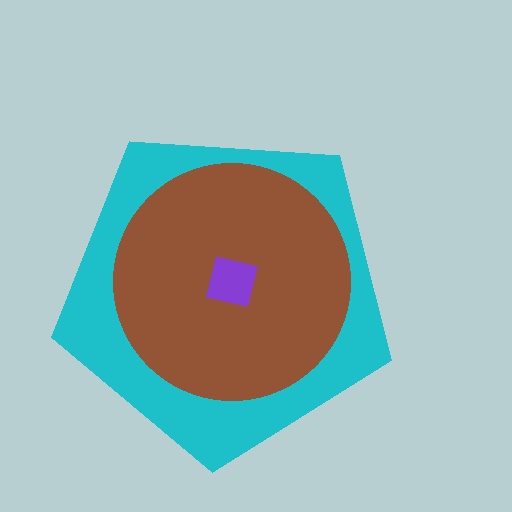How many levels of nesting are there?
3.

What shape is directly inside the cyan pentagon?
The brown circle.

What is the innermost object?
The purple square.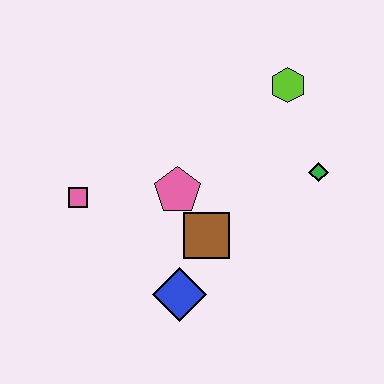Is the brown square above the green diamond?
No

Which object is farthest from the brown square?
The lime hexagon is farthest from the brown square.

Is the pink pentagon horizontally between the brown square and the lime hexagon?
No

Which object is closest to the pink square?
The pink pentagon is closest to the pink square.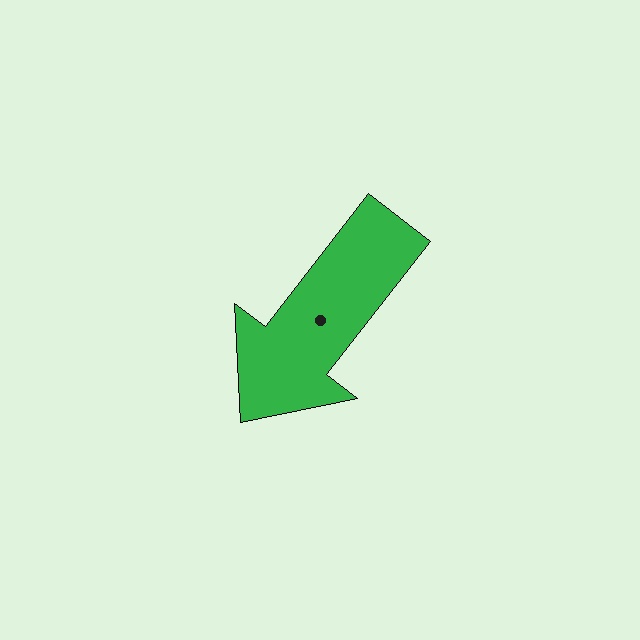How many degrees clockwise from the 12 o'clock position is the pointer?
Approximately 218 degrees.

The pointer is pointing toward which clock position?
Roughly 7 o'clock.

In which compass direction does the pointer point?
Southwest.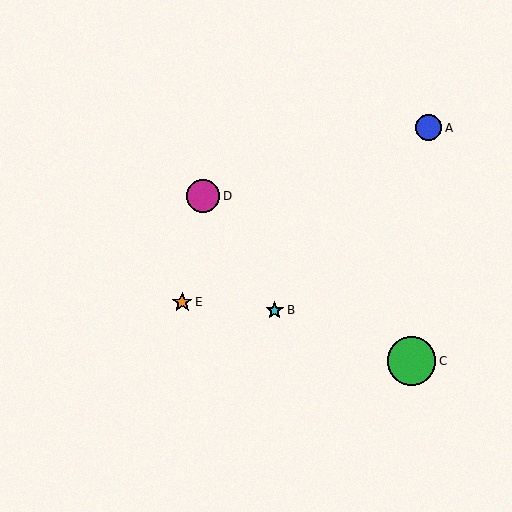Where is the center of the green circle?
The center of the green circle is at (412, 361).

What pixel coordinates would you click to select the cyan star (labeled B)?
Click at (275, 310) to select the cyan star B.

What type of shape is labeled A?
Shape A is a blue circle.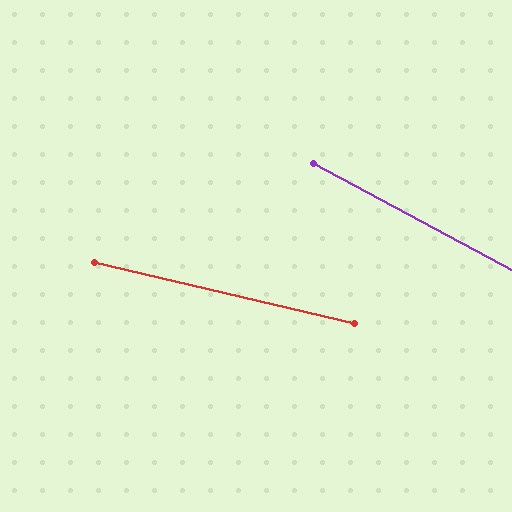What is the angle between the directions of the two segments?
Approximately 15 degrees.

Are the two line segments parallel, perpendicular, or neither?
Neither parallel nor perpendicular — they differ by about 15°.